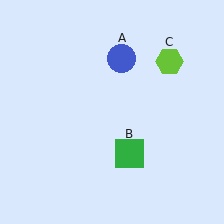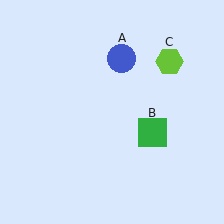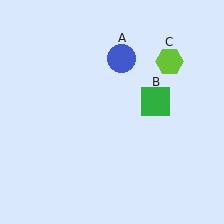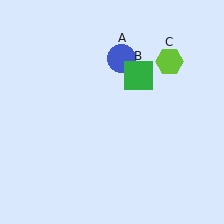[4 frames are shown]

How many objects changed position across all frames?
1 object changed position: green square (object B).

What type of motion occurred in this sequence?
The green square (object B) rotated counterclockwise around the center of the scene.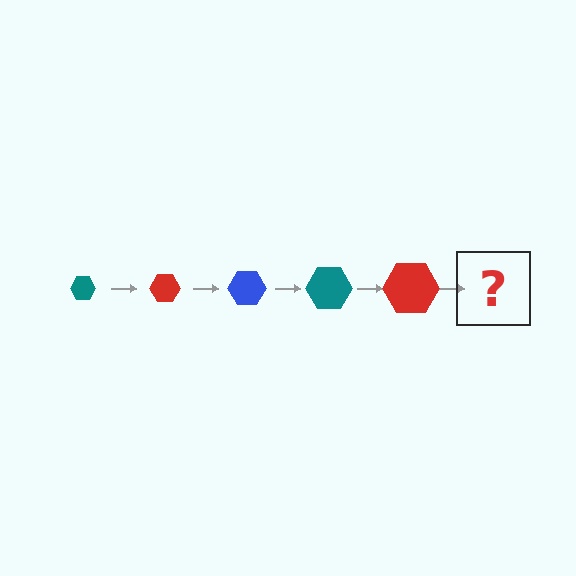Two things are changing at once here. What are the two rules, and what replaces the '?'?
The two rules are that the hexagon grows larger each step and the color cycles through teal, red, and blue. The '?' should be a blue hexagon, larger than the previous one.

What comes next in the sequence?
The next element should be a blue hexagon, larger than the previous one.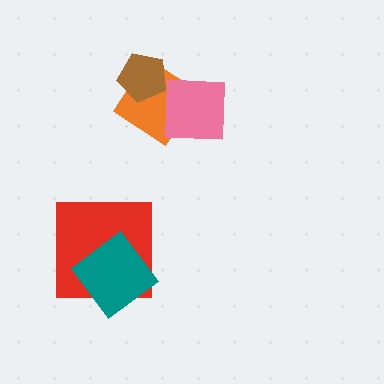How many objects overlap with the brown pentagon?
1 object overlaps with the brown pentagon.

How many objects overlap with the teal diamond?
1 object overlaps with the teal diamond.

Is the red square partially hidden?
Yes, it is partially covered by another shape.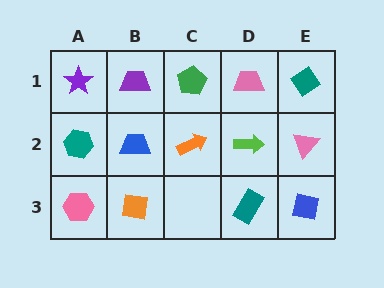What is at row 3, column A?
A pink hexagon.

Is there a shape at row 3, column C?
No, that cell is empty.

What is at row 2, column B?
A blue trapezoid.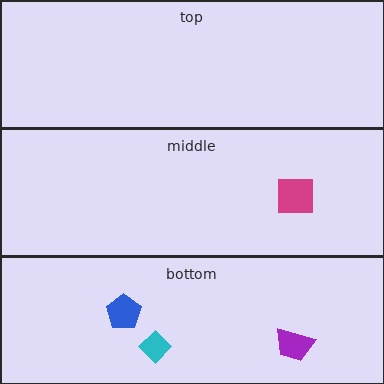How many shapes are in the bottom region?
3.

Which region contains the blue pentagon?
The bottom region.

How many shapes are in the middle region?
1.